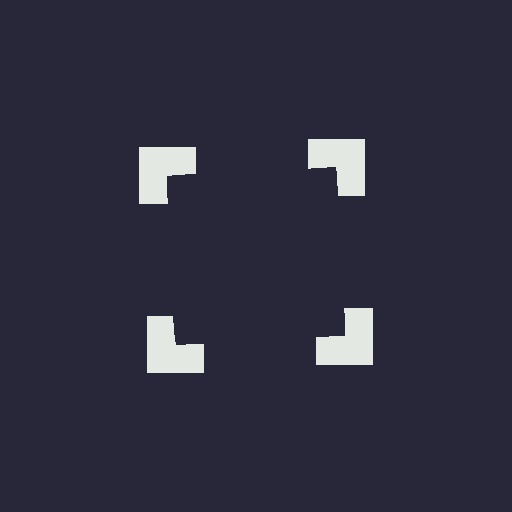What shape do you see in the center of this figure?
An illusory square — its edges are inferred from the aligned wedge cuts in the notched squares, not physically drawn.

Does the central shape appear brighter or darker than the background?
It typically appears slightly darker than the background, even though no actual brightness change is drawn.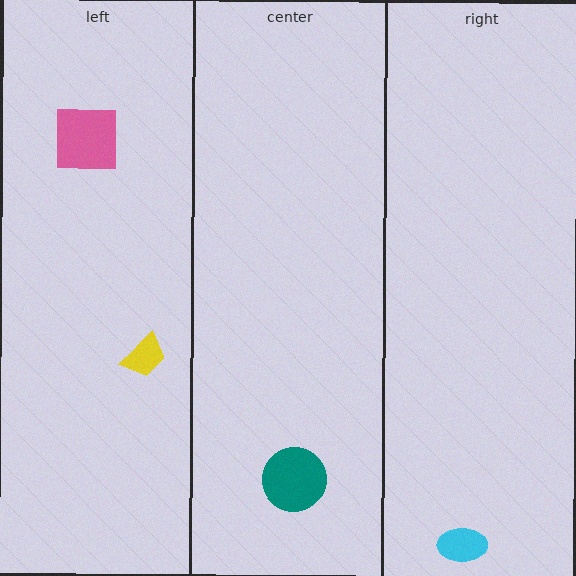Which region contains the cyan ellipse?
The right region.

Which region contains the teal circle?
The center region.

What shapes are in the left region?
The yellow trapezoid, the pink square.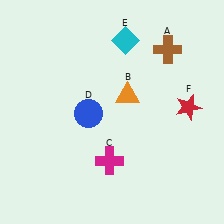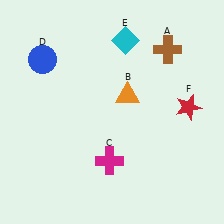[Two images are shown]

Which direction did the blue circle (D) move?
The blue circle (D) moved up.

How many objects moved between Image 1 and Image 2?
1 object moved between the two images.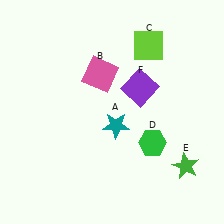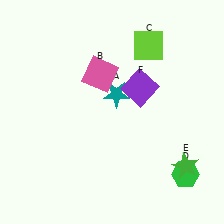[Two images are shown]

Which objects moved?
The objects that moved are: the teal star (A), the green hexagon (D).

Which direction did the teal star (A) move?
The teal star (A) moved up.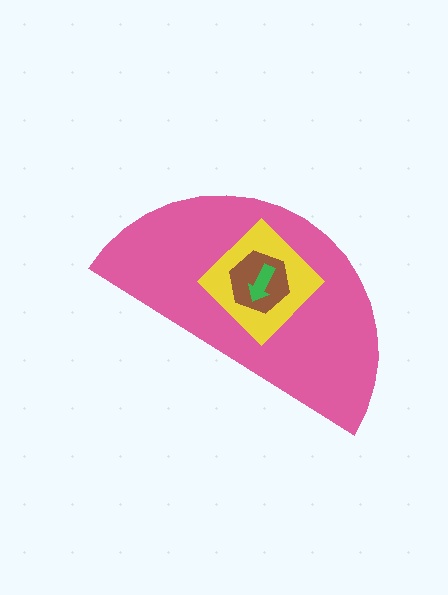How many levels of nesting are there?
4.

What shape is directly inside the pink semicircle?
The yellow diamond.